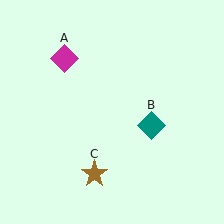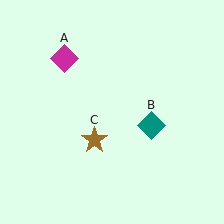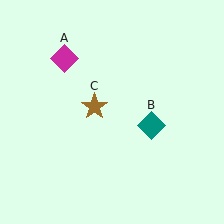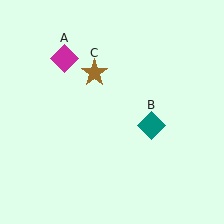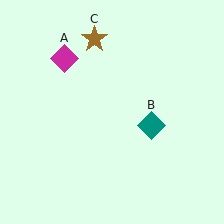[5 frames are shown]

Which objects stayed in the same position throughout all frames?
Magenta diamond (object A) and teal diamond (object B) remained stationary.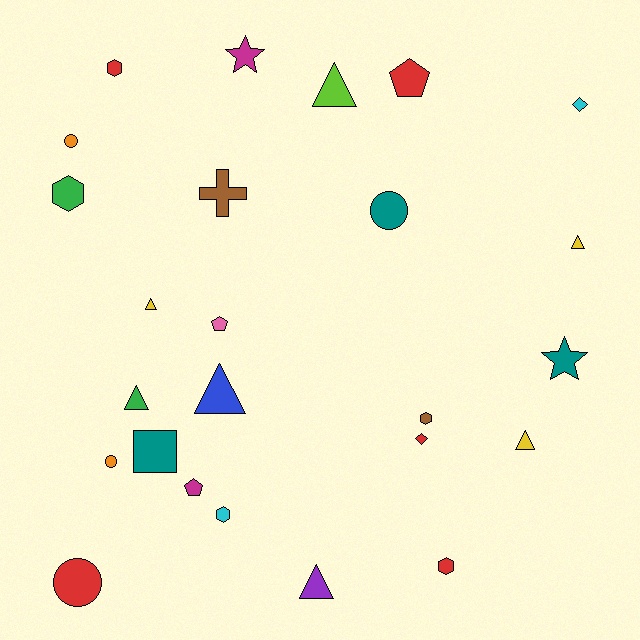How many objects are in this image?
There are 25 objects.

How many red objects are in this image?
There are 5 red objects.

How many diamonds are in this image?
There are 2 diamonds.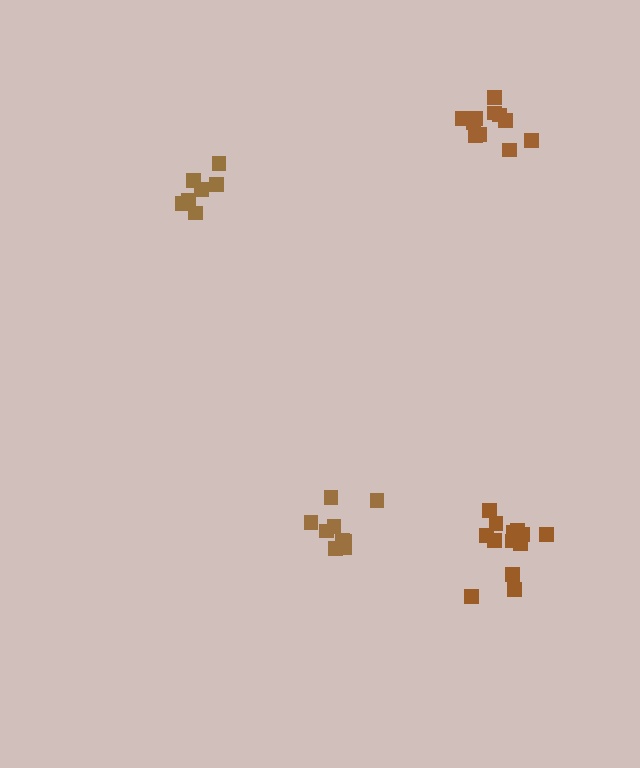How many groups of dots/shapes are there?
There are 4 groups.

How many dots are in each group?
Group 1: 9 dots, Group 2: 13 dots, Group 3: 12 dots, Group 4: 7 dots (41 total).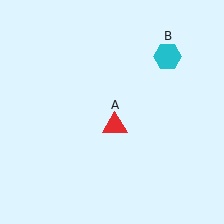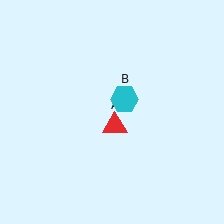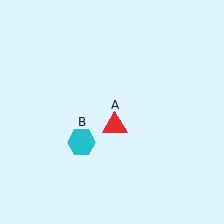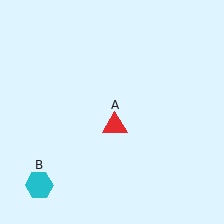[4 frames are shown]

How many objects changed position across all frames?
1 object changed position: cyan hexagon (object B).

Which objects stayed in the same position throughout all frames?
Red triangle (object A) remained stationary.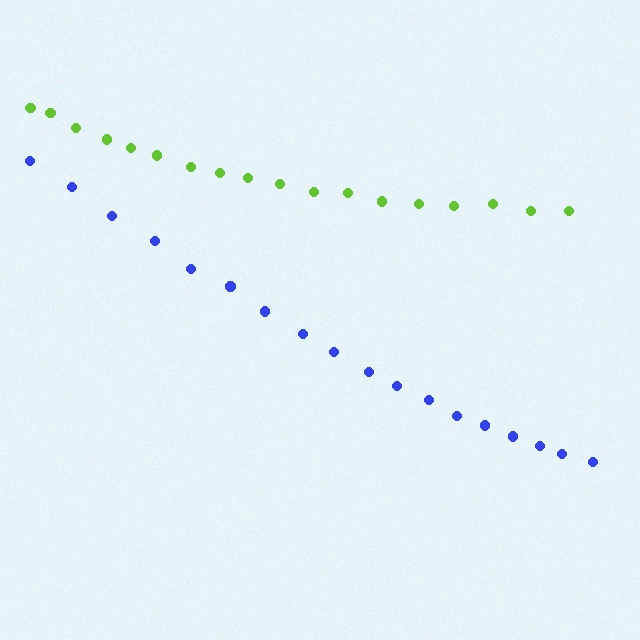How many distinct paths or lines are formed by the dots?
There are 2 distinct paths.